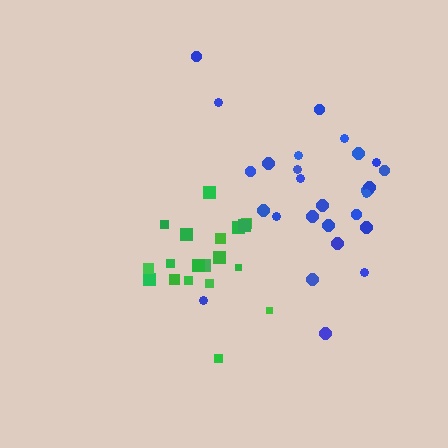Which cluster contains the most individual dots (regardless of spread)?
Blue (27).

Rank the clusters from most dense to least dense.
green, blue.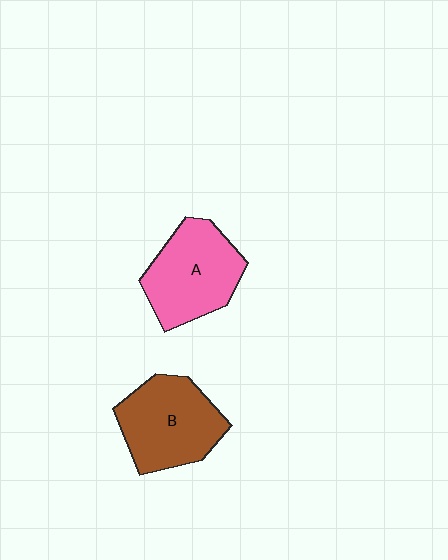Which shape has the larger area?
Shape B (brown).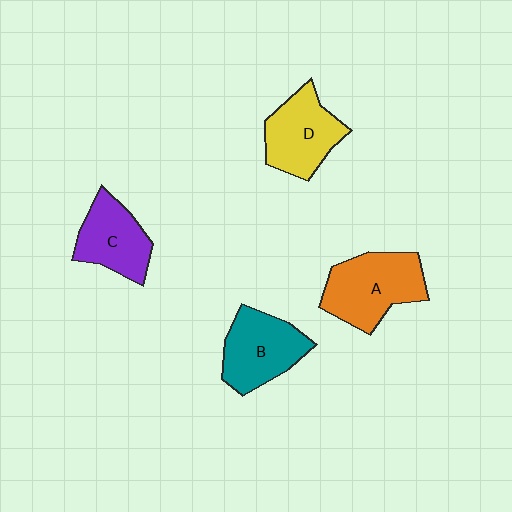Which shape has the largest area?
Shape A (orange).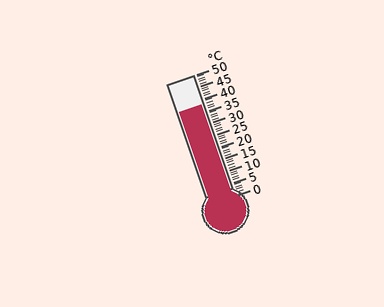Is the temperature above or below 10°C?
The temperature is above 10°C.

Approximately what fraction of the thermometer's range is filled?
The thermometer is filled to approximately 75% of its range.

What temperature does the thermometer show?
The thermometer shows approximately 38°C.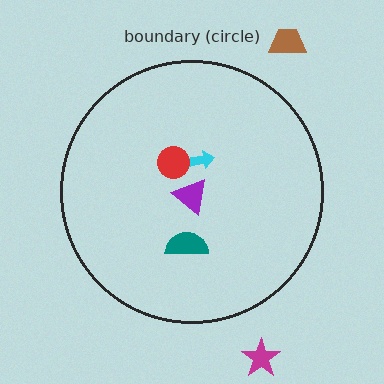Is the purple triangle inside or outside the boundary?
Inside.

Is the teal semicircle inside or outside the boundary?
Inside.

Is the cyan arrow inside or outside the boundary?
Inside.